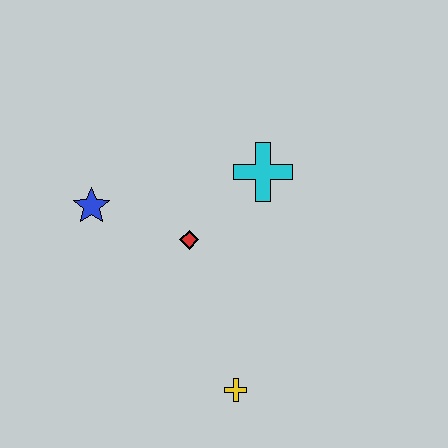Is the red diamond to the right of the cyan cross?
No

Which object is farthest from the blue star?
The yellow cross is farthest from the blue star.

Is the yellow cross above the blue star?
No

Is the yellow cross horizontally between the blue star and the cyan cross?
Yes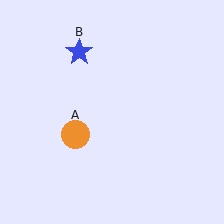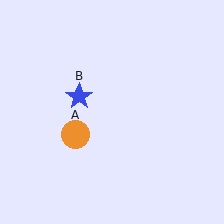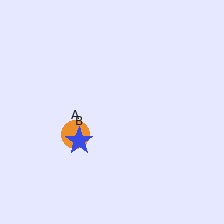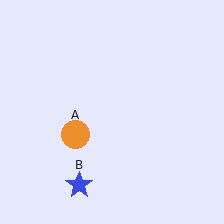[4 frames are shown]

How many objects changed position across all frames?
1 object changed position: blue star (object B).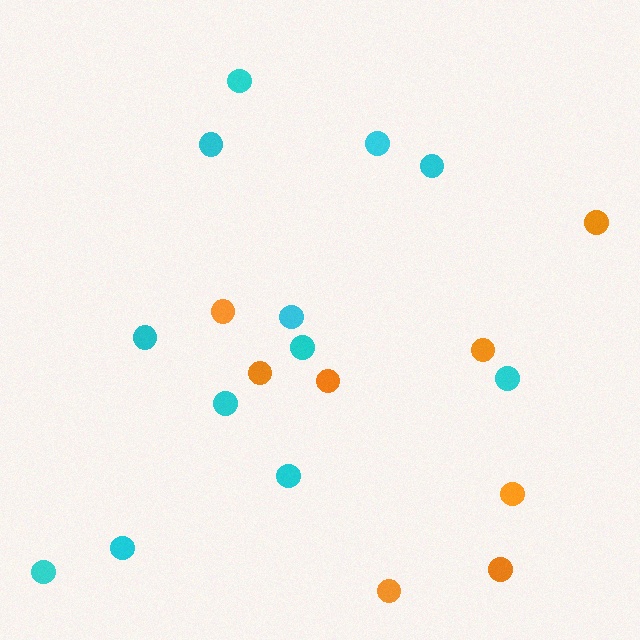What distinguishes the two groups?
There are 2 groups: one group of cyan circles (12) and one group of orange circles (8).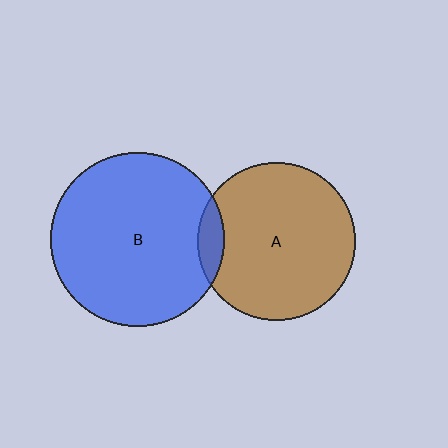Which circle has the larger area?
Circle B (blue).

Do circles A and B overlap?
Yes.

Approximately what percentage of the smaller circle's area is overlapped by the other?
Approximately 10%.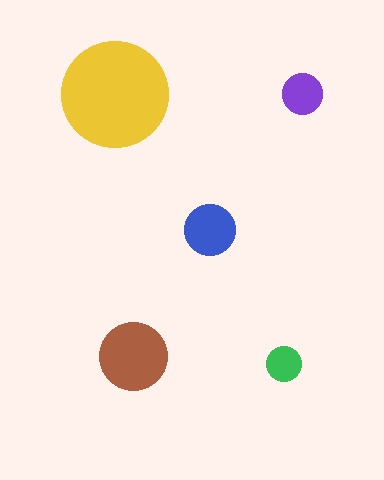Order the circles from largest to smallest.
the yellow one, the brown one, the blue one, the purple one, the green one.